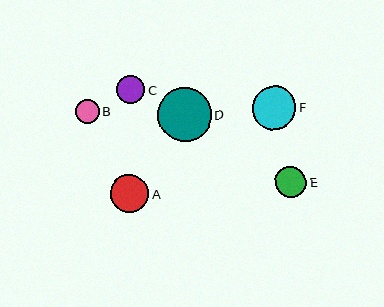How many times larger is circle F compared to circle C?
Circle F is approximately 1.5 times the size of circle C.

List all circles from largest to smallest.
From largest to smallest: D, F, A, E, C, B.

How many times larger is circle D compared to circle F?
Circle D is approximately 1.3 times the size of circle F.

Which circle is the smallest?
Circle B is the smallest with a size of approximately 24 pixels.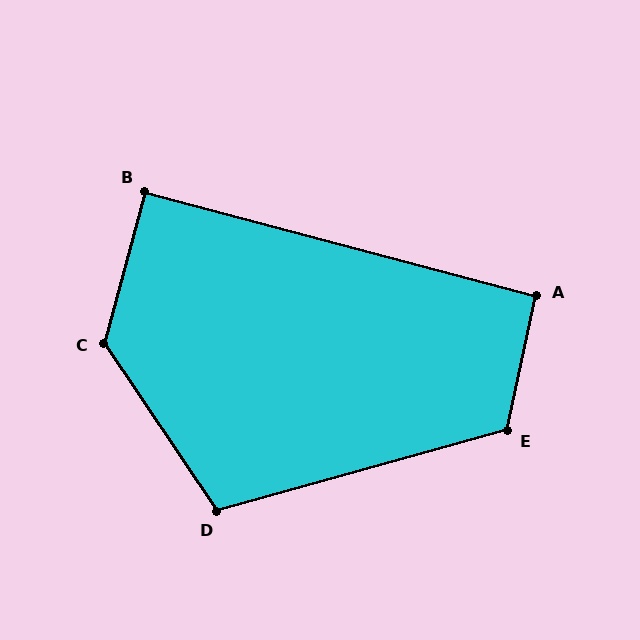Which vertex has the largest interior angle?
C, at approximately 131 degrees.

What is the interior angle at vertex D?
Approximately 108 degrees (obtuse).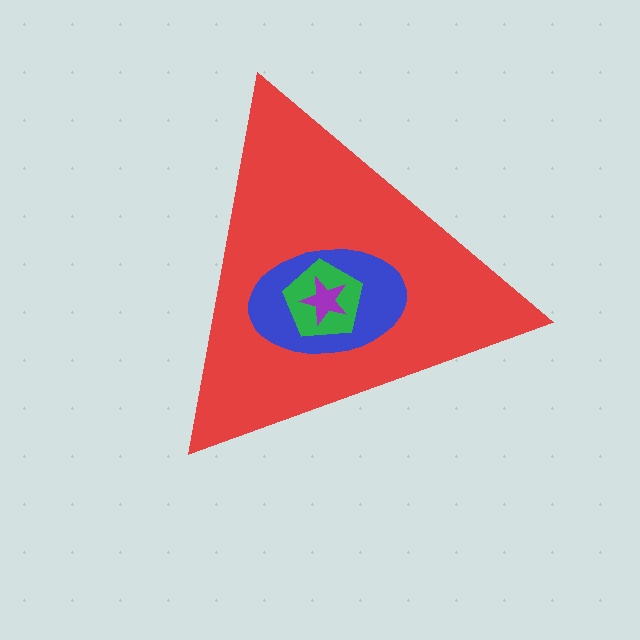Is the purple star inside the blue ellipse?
Yes.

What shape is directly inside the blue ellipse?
The green pentagon.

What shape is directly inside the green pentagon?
The purple star.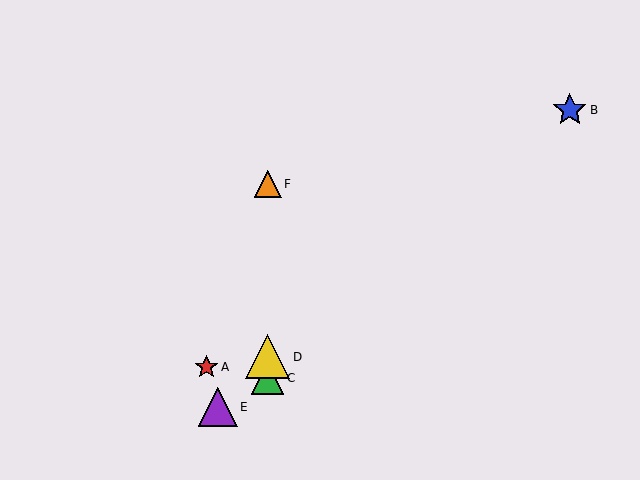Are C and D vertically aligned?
Yes, both are at x≈268.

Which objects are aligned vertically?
Objects C, D, F are aligned vertically.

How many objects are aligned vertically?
3 objects (C, D, F) are aligned vertically.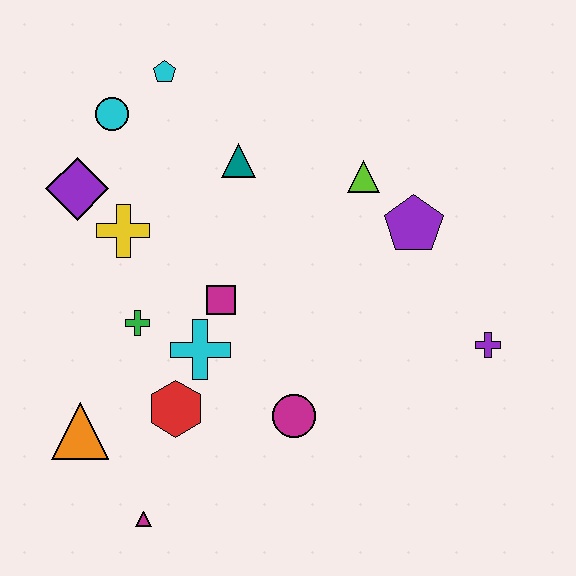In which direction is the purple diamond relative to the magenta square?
The purple diamond is to the left of the magenta square.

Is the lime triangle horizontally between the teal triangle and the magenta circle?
No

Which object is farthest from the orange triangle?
The purple cross is farthest from the orange triangle.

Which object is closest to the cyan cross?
The magenta square is closest to the cyan cross.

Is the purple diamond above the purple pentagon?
Yes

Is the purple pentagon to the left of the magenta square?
No